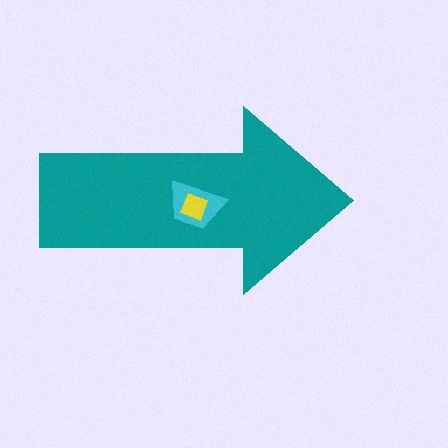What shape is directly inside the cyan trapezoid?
The yellow diamond.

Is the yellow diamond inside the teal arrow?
Yes.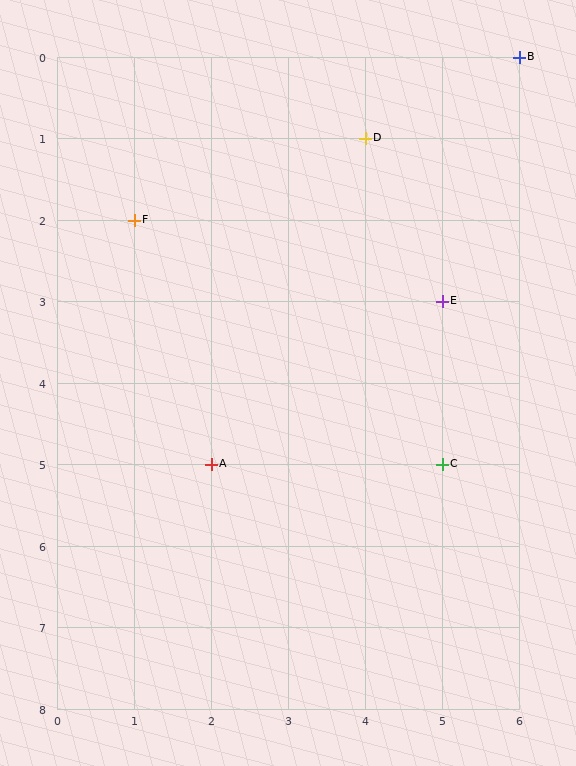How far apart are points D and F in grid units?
Points D and F are 3 columns and 1 row apart (about 3.2 grid units diagonally).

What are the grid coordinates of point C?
Point C is at grid coordinates (5, 5).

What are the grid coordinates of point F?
Point F is at grid coordinates (1, 2).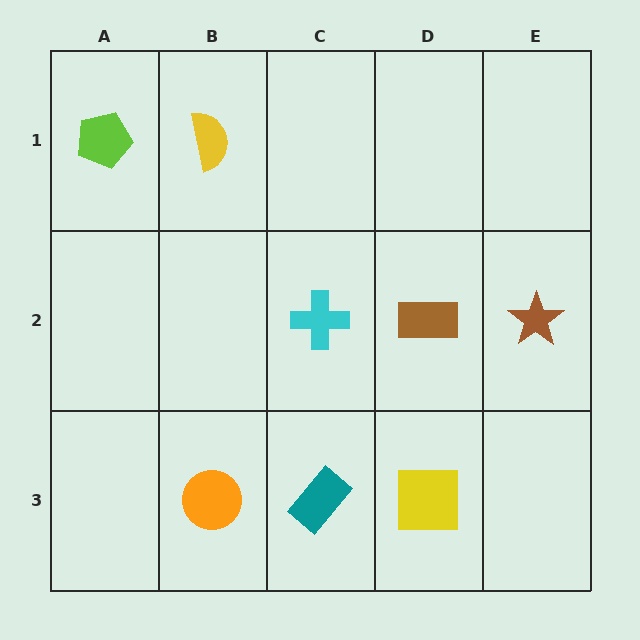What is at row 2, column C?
A cyan cross.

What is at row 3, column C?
A teal rectangle.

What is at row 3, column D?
A yellow square.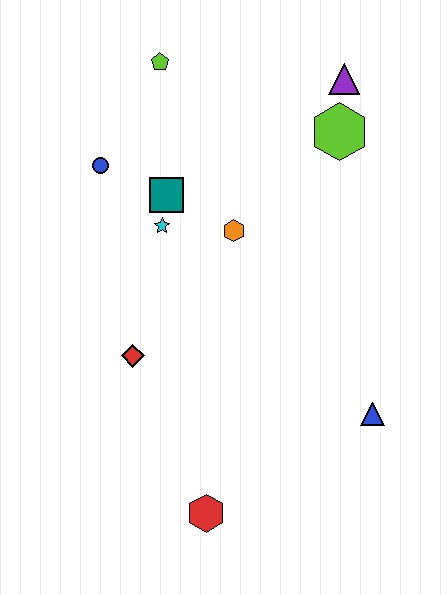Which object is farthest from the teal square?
The red hexagon is farthest from the teal square.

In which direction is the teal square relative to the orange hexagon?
The teal square is to the left of the orange hexagon.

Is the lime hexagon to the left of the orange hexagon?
No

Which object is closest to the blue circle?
The teal square is closest to the blue circle.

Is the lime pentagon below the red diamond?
No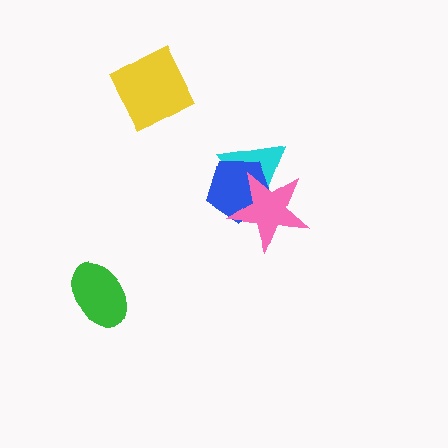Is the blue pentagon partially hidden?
Yes, it is partially covered by another shape.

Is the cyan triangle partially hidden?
Yes, it is partially covered by another shape.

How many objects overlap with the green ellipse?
0 objects overlap with the green ellipse.